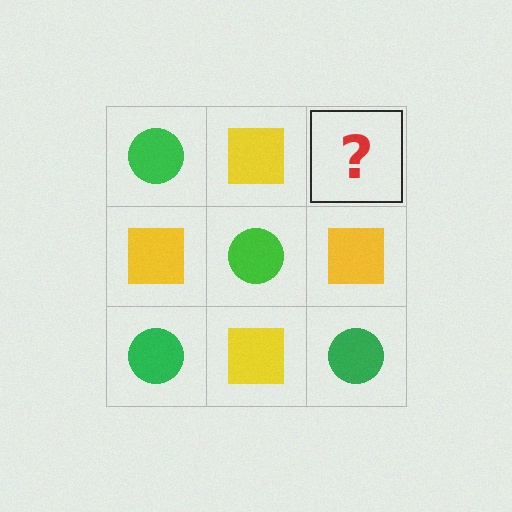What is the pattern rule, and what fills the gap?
The rule is that it alternates green circle and yellow square in a checkerboard pattern. The gap should be filled with a green circle.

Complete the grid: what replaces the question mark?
The question mark should be replaced with a green circle.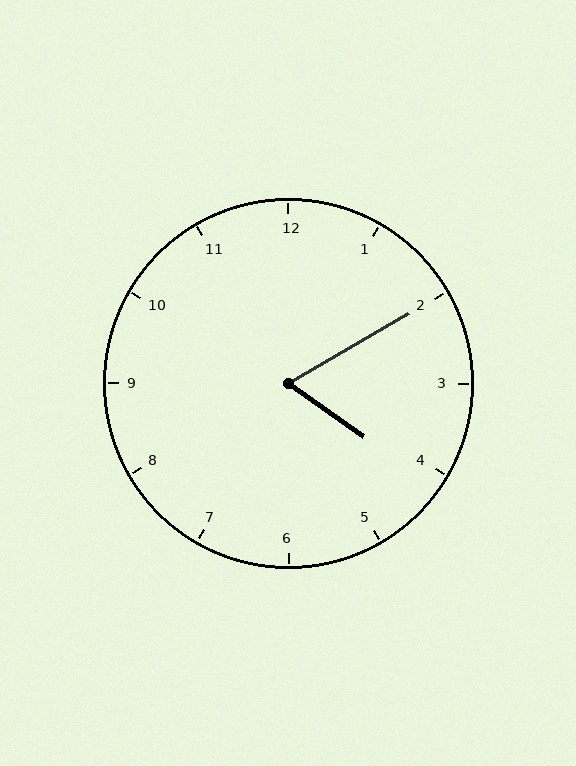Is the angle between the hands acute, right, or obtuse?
It is acute.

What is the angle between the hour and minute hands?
Approximately 65 degrees.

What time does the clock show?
4:10.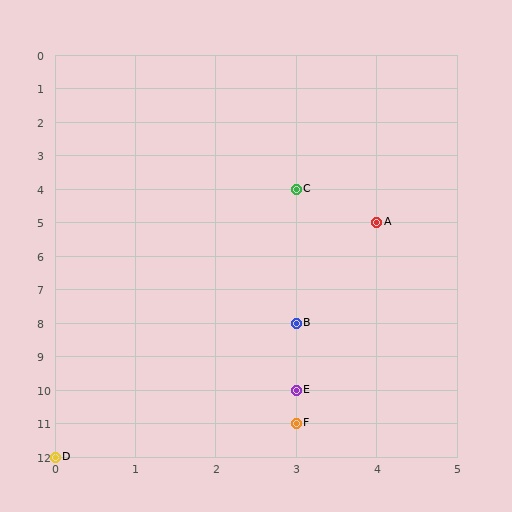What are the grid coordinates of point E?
Point E is at grid coordinates (3, 10).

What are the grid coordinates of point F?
Point F is at grid coordinates (3, 11).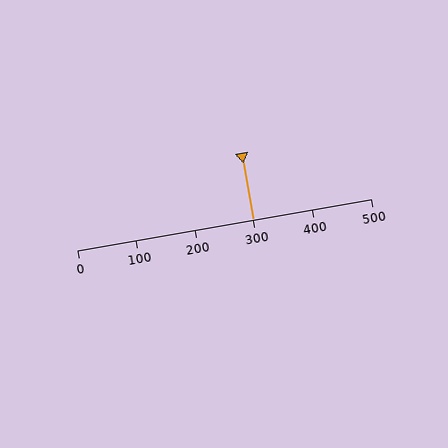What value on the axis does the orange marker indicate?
The marker indicates approximately 300.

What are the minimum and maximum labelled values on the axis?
The axis runs from 0 to 500.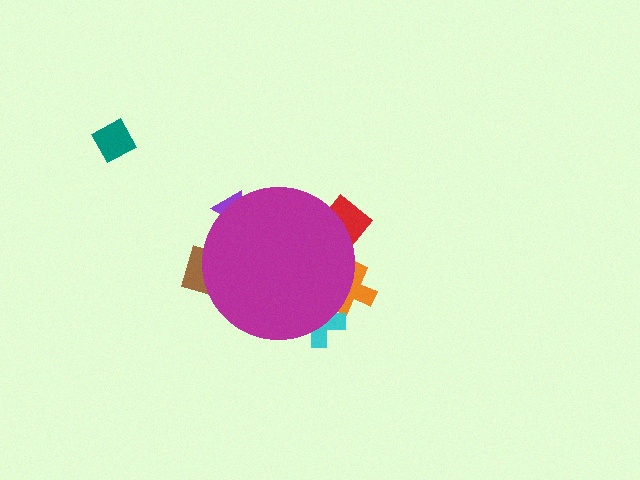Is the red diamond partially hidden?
Yes, the red diamond is partially hidden behind the magenta circle.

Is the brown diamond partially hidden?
Yes, the brown diamond is partially hidden behind the magenta circle.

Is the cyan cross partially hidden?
Yes, the cyan cross is partially hidden behind the magenta circle.